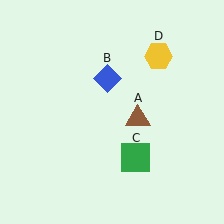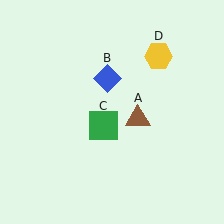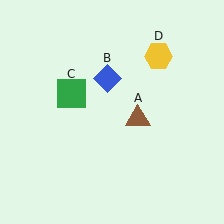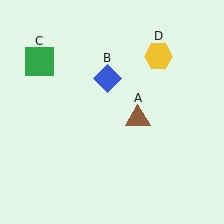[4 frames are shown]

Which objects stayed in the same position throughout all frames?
Brown triangle (object A) and blue diamond (object B) and yellow hexagon (object D) remained stationary.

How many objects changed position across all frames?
1 object changed position: green square (object C).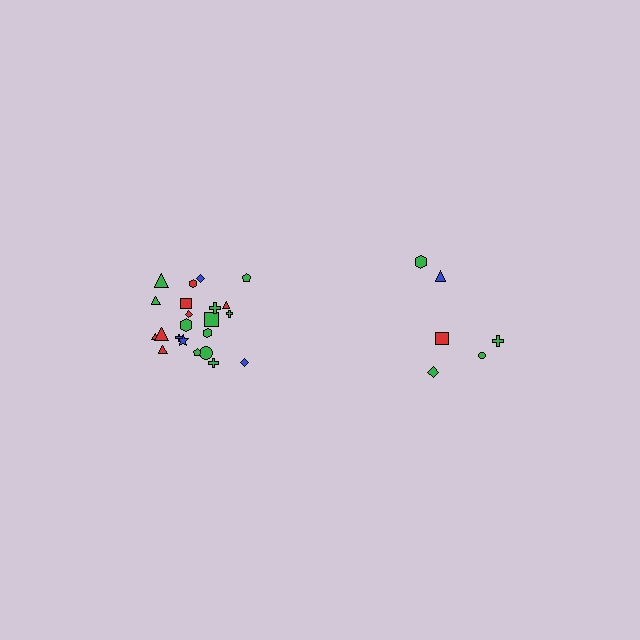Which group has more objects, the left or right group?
The left group.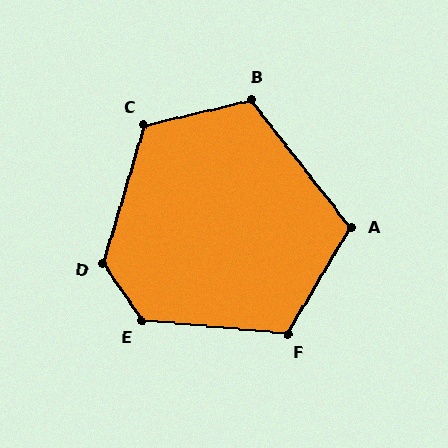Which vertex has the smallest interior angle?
A, at approximately 111 degrees.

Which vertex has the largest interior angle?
D, at approximately 130 degrees.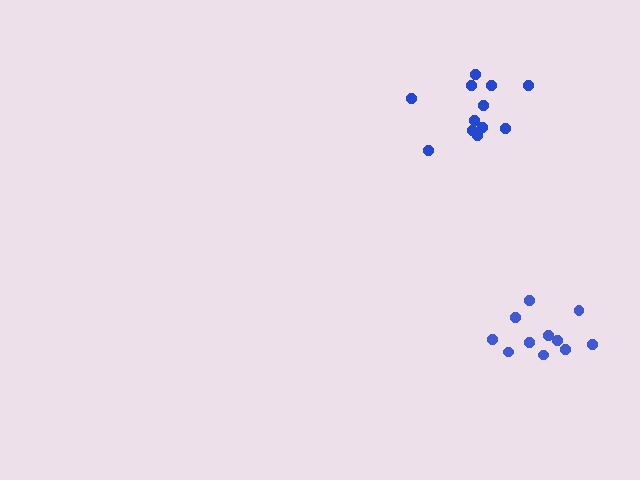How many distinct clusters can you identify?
There are 2 distinct clusters.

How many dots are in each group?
Group 1: 12 dots, Group 2: 11 dots (23 total).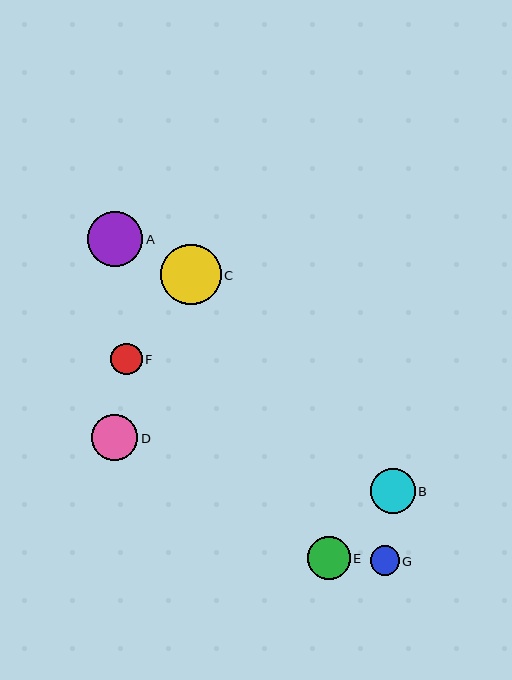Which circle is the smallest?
Circle G is the smallest with a size of approximately 29 pixels.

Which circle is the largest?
Circle C is the largest with a size of approximately 60 pixels.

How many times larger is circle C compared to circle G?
Circle C is approximately 2.1 times the size of circle G.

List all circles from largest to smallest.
From largest to smallest: C, A, D, B, E, F, G.